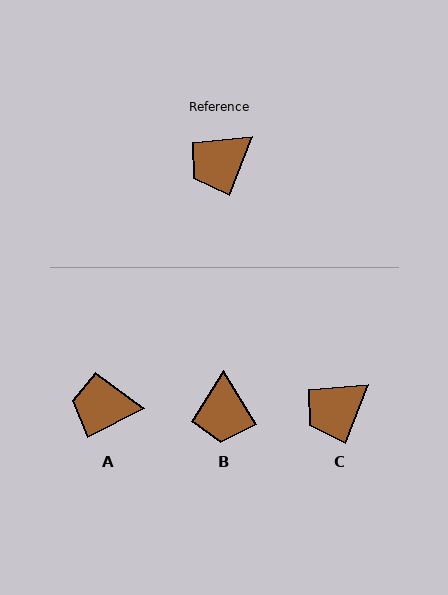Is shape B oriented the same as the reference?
No, it is off by about 52 degrees.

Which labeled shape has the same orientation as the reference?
C.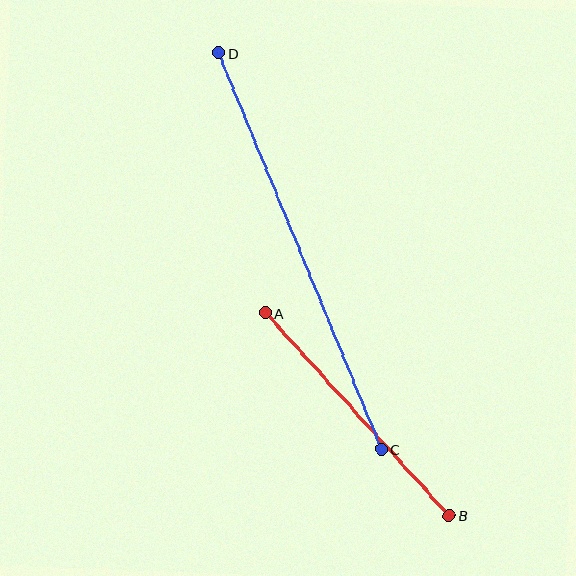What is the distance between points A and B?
The distance is approximately 274 pixels.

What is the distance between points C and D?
The distance is approximately 428 pixels.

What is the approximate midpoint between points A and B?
The midpoint is at approximately (357, 414) pixels.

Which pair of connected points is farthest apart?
Points C and D are farthest apart.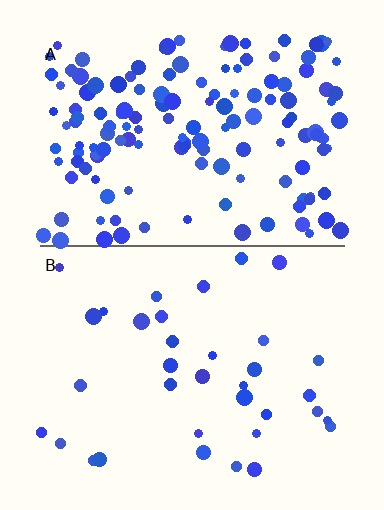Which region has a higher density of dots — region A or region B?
A (the top).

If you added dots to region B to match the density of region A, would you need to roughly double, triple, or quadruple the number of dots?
Approximately quadruple.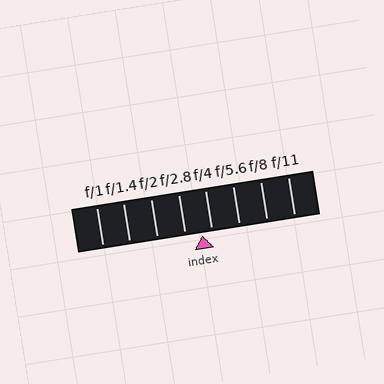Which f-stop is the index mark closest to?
The index mark is closest to f/4.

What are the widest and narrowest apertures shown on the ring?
The widest aperture shown is f/1 and the narrowest is f/11.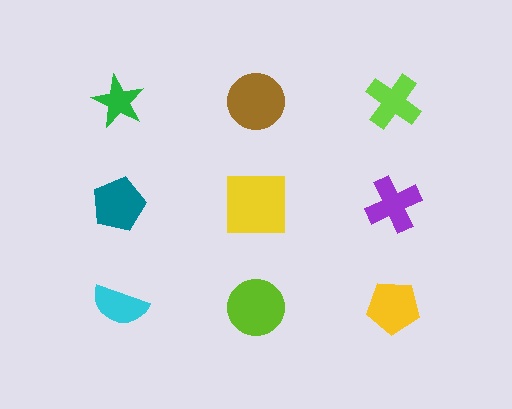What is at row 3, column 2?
A lime circle.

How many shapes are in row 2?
3 shapes.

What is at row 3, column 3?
A yellow pentagon.